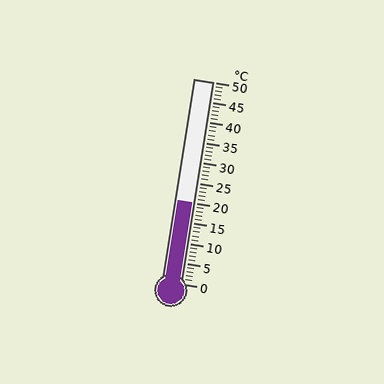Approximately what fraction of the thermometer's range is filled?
The thermometer is filled to approximately 40% of its range.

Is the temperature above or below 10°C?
The temperature is above 10°C.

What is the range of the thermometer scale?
The thermometer scale ranges from 0°C to 50°C.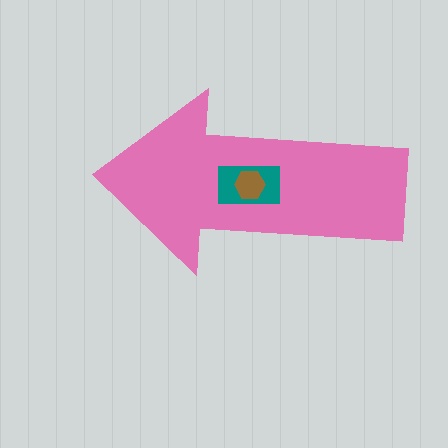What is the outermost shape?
The pink arrow.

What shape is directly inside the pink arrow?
The teal rectangle.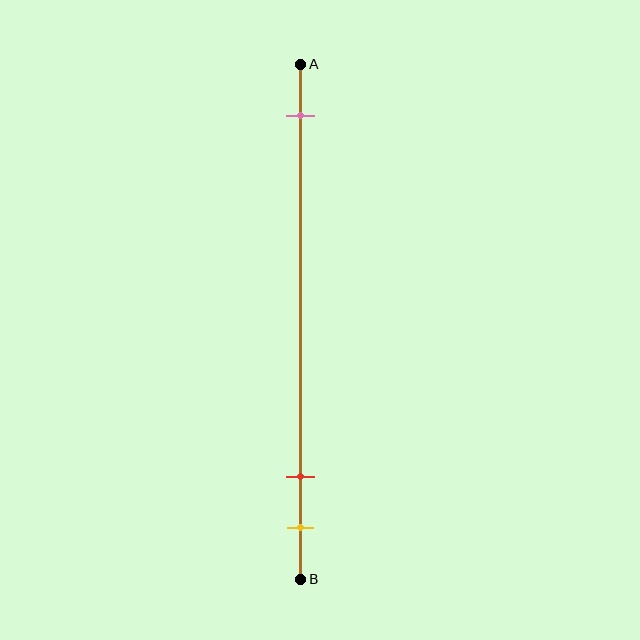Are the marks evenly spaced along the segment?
No, the marks are not evenly spaced.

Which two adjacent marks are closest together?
The red and yellow marks are the closest adjacent pair.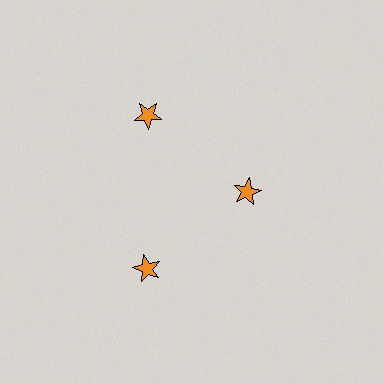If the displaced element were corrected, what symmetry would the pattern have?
It would have 3-fold rotational symmetry — the pattern would map onto itself every 120 degrees.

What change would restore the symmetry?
The symmetry would be restored by moving it outward, back onto the ring so that all 3 stars sit at equal angles and equal distance from the center.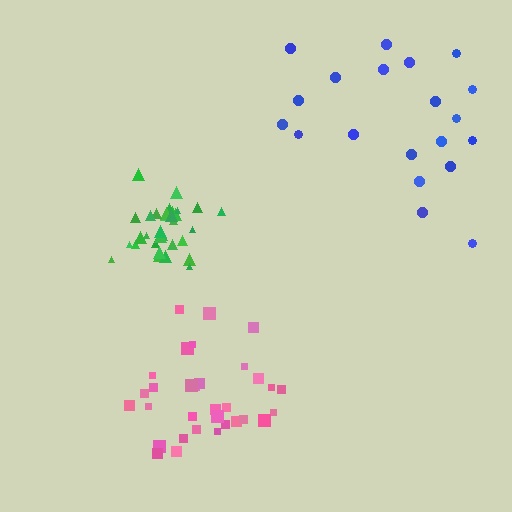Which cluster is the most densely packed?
Green.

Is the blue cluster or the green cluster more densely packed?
Green.